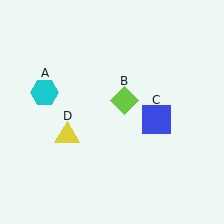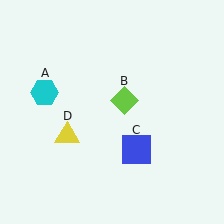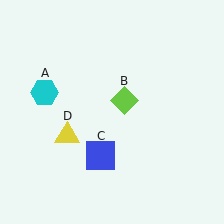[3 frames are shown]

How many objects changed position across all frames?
1 object changed position: blue square (object C).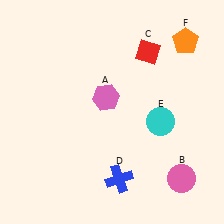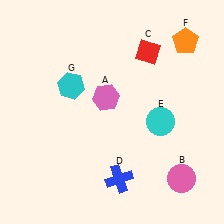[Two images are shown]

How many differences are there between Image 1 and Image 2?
There is 1 difference between the two images.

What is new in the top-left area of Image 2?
A cyan hexagon (G) was added in the top-left area of Image 2.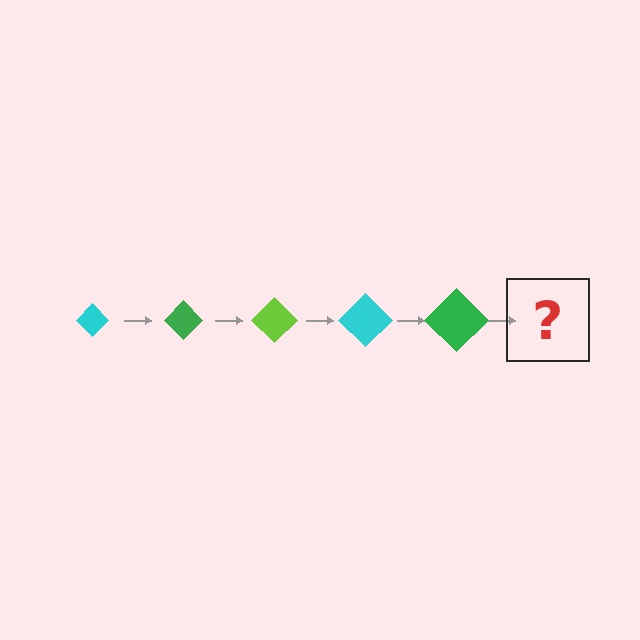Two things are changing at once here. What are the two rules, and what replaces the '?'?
The two rules are that the diamond grows larger each step and the color cycles through cyan, green, and lime. The '?' should be a lime diamond, larger than the previous one.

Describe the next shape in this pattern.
It should be a lime diamond, larger than the previous one.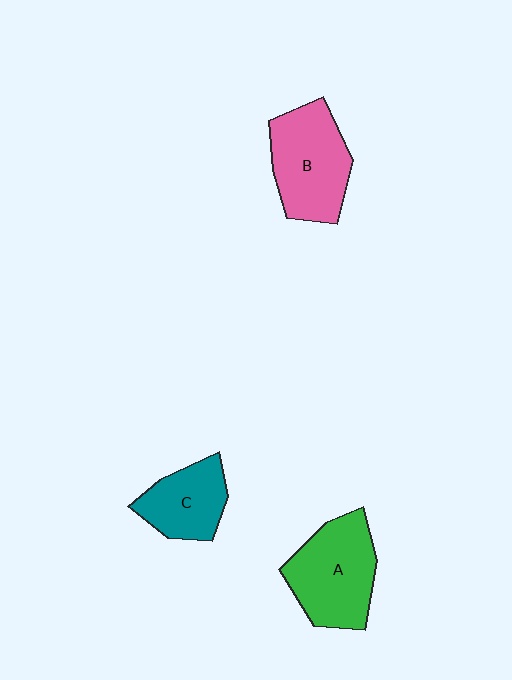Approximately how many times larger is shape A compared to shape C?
Approximately 1.5 times.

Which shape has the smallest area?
Shape C (teal).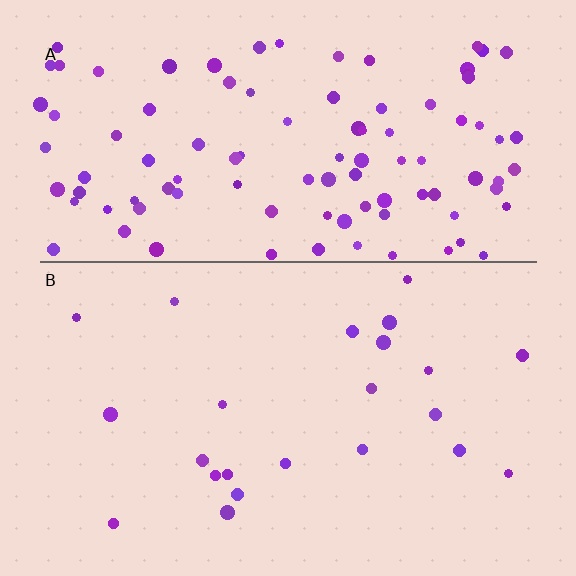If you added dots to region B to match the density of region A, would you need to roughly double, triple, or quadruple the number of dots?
Approximately quadruple.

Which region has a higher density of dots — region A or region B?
A (the top).